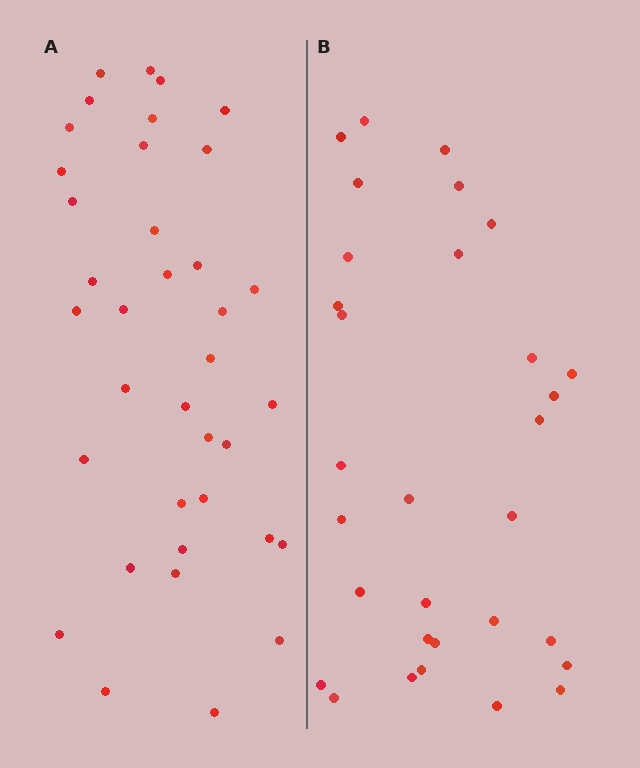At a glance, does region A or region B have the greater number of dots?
Region A (the left region) has more dots.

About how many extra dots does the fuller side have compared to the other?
Region A has about 6 more dots than region B.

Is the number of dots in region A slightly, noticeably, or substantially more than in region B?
Region A has only slightly more — the two regions are fairly close. The ratio is roughly 1.2 to 1.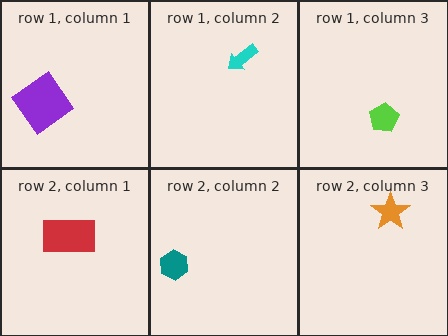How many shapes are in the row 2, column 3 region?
1.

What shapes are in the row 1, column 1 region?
The purple diamond.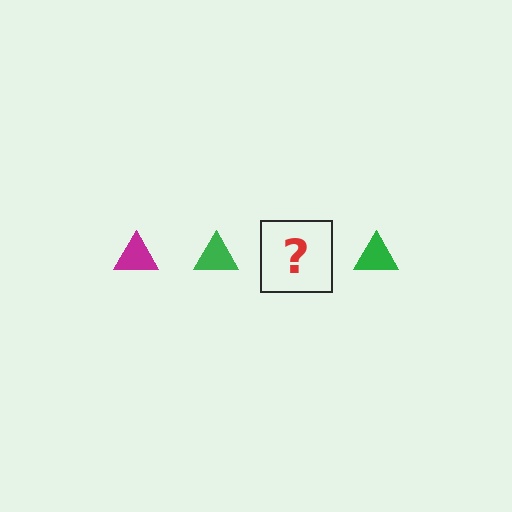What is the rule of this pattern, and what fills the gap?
The rule is that the pattern cycles through magenta, green triangles. The gap should be filled with a magenta triangle.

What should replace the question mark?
The question mark should be replaced with a magenta triangle.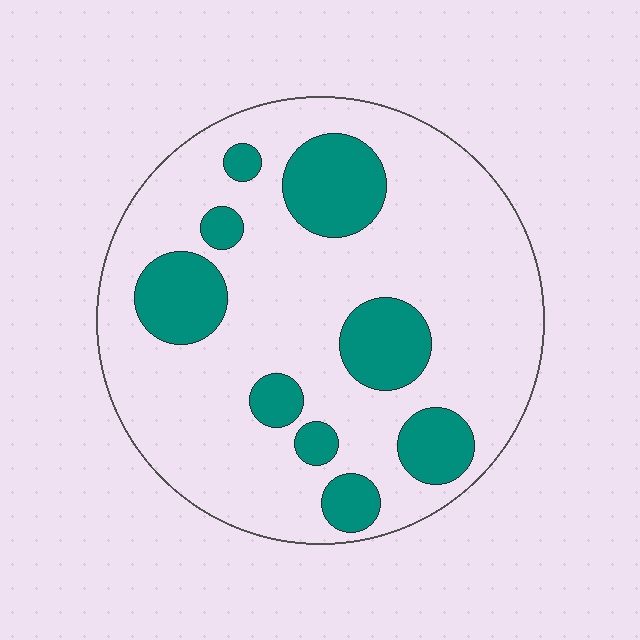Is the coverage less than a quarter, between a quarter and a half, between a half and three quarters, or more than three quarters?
Less than a quarter.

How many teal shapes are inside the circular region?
9.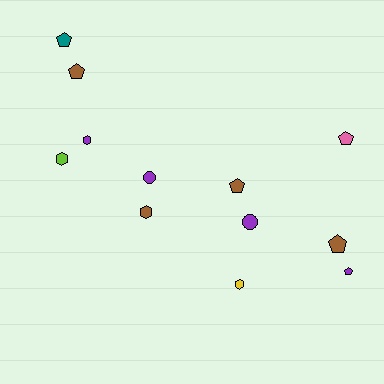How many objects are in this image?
There are 12 objects.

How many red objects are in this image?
There are no red objects.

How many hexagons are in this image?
There are 4 hexagons.